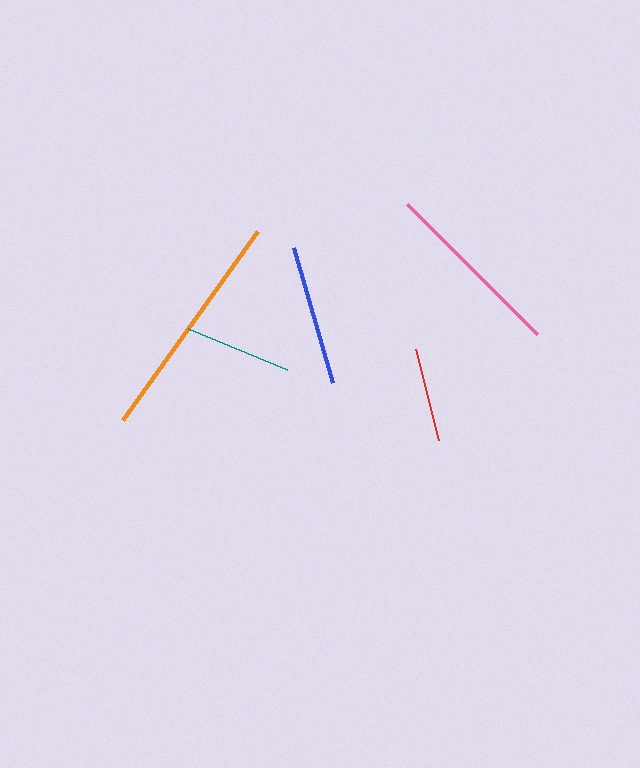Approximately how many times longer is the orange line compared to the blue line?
The orange line is approximately 1.6 times the length of the blue line.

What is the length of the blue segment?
The blue segment is approximately 141 pixels long.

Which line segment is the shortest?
The red line is the shortest at approximately 94 pixels.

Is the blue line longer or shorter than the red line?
The blue line is longer than the red line.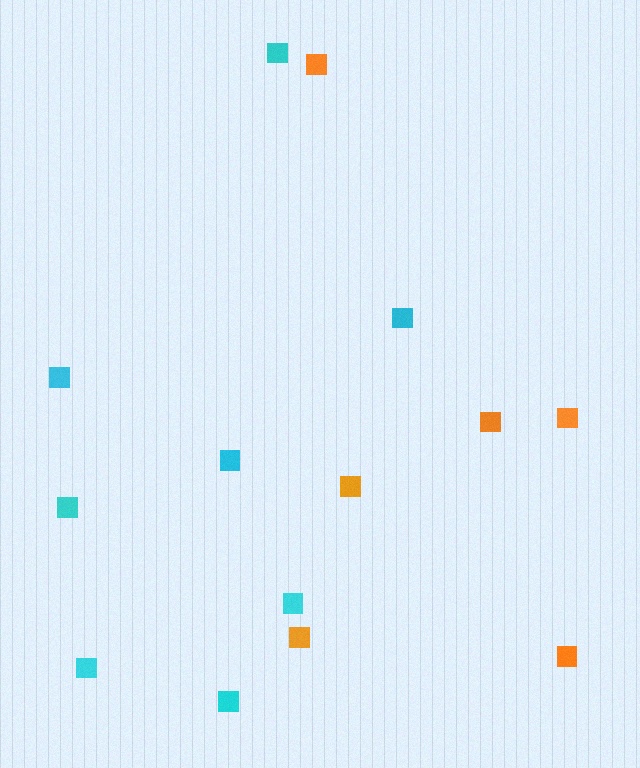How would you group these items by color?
There are 2 groups: one group of cyan squares (8) and one group of orange squares (6).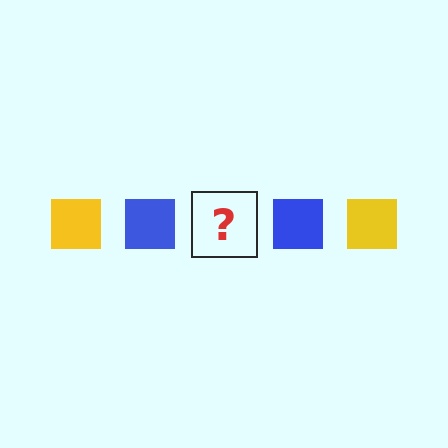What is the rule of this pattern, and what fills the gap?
The rule is that the pattern cycles through yellow, blue squares. The gap should be filled with a yellow square.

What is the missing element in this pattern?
The missing element is a yellow square.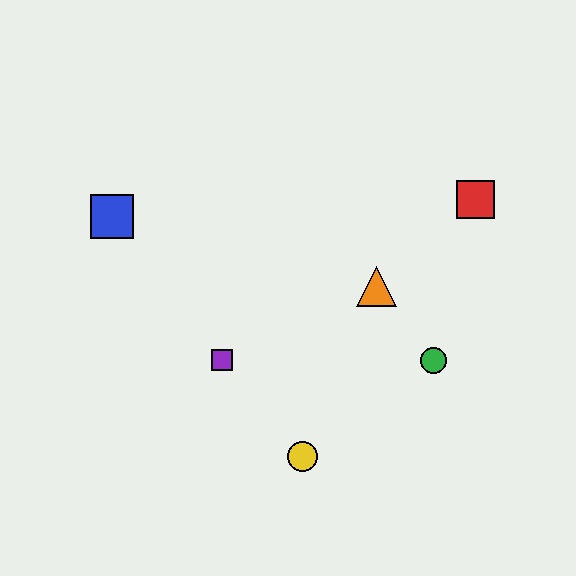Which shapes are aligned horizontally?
The green circle, the purple square are aligned horizontally.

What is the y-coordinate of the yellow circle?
The yellow circle is at y≈456.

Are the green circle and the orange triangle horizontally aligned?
No, the green circle is at y≈360 and the orange triangle is at y≈286.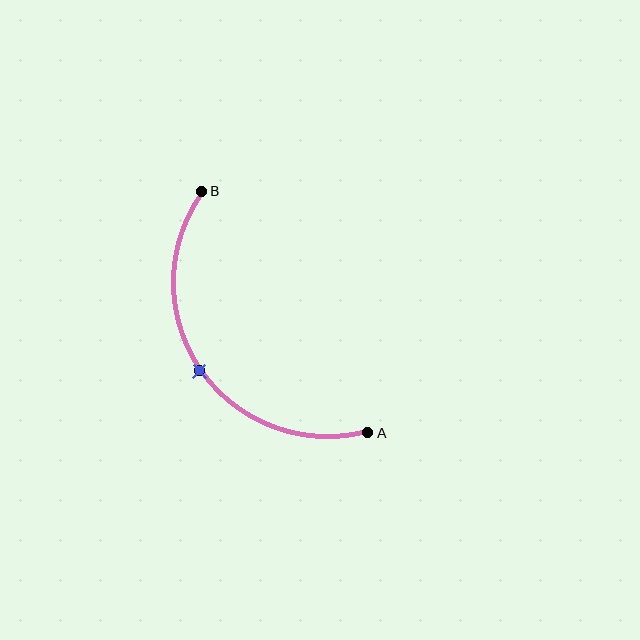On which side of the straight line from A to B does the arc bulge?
The arc bulges below and to the left of the straight line connecting A and B.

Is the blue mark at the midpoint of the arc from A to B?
Yes. The blue mark lies on the arc at equal arc-length from both A and B — it is the arc midpoint.